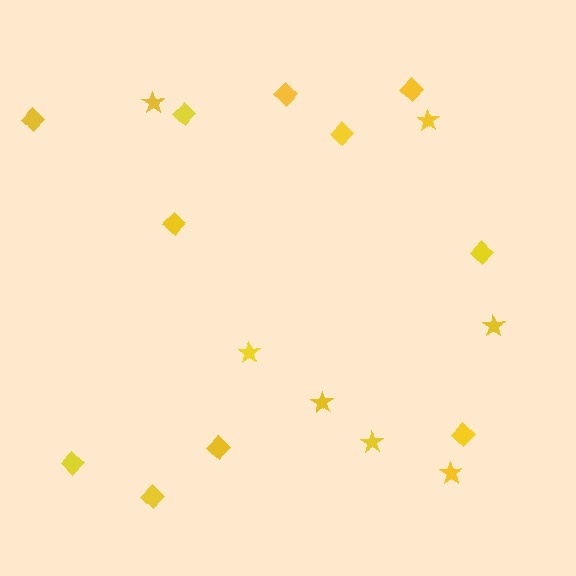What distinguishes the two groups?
There are 2 groups: one group of diamonds (11) and one group of stars (7).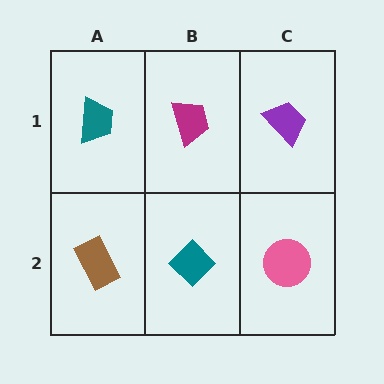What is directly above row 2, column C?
A purple trapezoid.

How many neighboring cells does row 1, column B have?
3.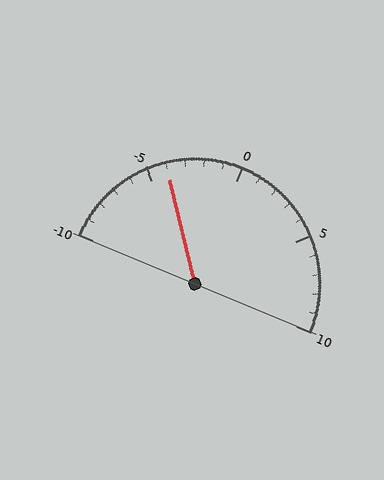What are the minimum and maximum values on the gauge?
The gauge ranges from -10 to 10.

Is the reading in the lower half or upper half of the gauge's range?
The reading is in the lower half of the range (-10 to 10).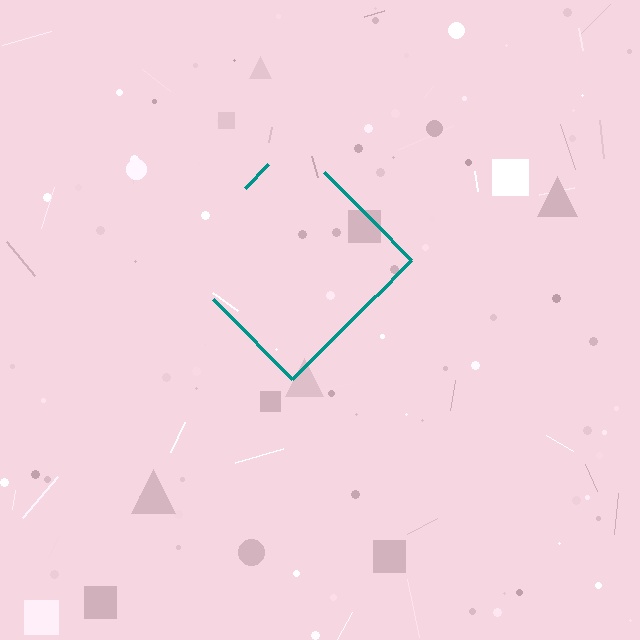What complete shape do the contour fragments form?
The contour fragments form a diamond.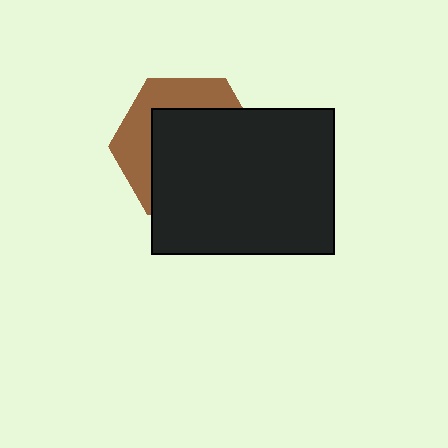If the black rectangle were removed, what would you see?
You would see the complete brown hexagon.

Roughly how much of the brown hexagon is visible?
A small part of it is visible (roughly 35%).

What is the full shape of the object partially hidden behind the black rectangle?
The partially hidden object is a brown hexagon.